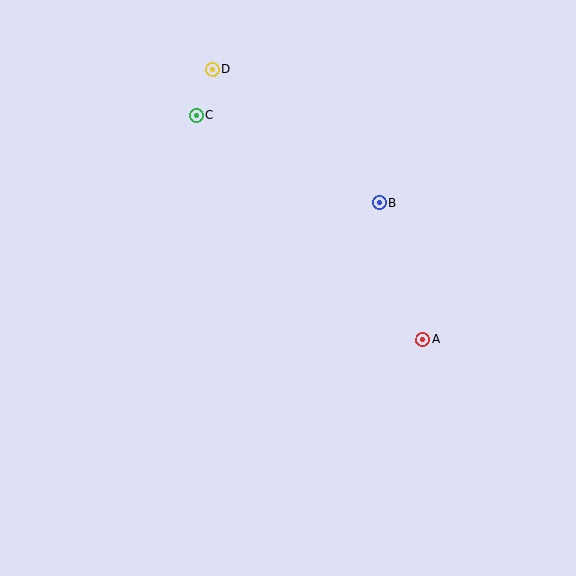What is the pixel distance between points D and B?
The distance between D and B is 213 pixels.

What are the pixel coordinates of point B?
Point B is at (379, 202).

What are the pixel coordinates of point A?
Point A is at (422, 340).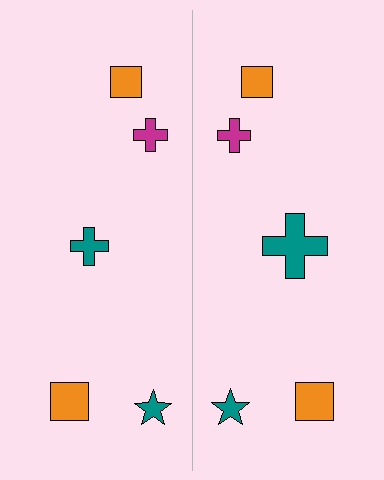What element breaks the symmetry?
The teal cross on the right side has a different size than its mirror counterpart.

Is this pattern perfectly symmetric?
No, the pattern is not perfectly symmetric. The teal cross on the right side has a different size than its mirror counterpart.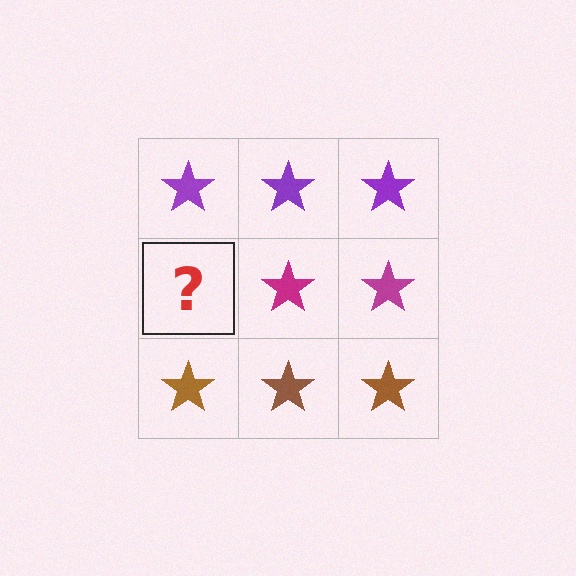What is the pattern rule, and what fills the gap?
The rule is that each row has a consistent color. The gap should be filled with a magenta star.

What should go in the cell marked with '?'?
The missing cell should contain a magenta star.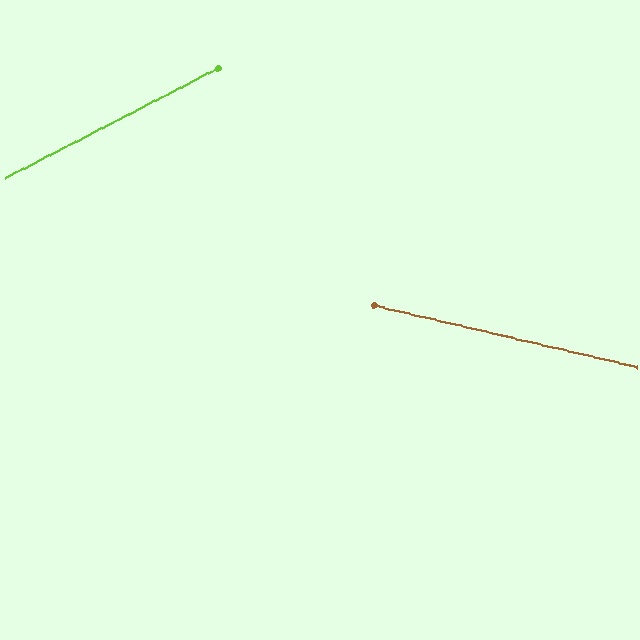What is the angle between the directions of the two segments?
Approximately 40 degrees.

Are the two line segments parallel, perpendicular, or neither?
Neither parallel nor perpendicular — they differ by about 40°.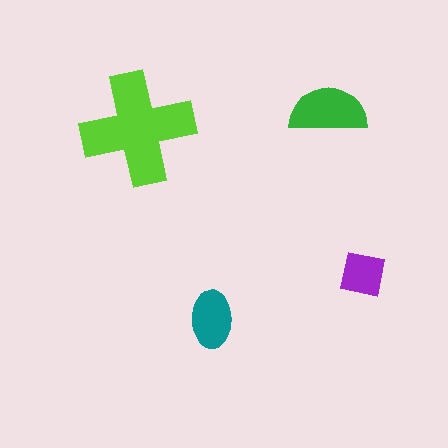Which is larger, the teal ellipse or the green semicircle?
The green semicircle.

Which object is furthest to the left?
The lime cross is leftmost.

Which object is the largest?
The lime cross.